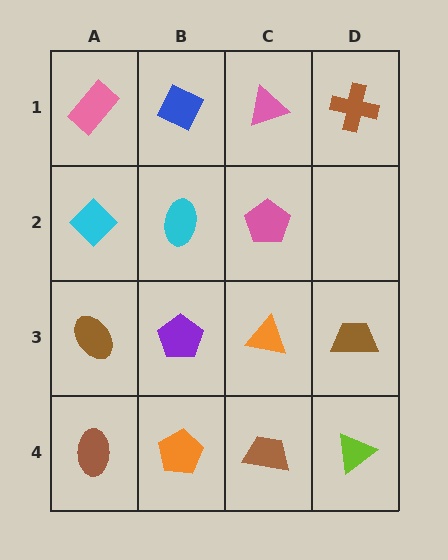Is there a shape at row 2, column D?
No, that cell is empty.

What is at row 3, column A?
A brown ellipse.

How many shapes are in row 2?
3 shapes.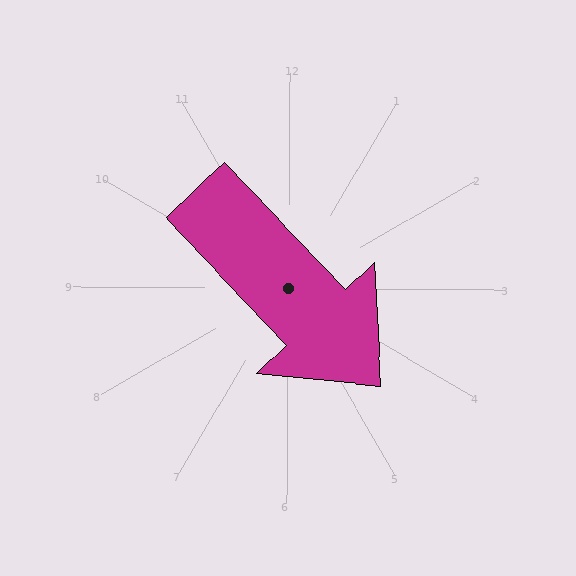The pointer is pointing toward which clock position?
Roughly 5 o'clock.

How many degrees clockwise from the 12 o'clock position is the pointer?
Approximately 136 degrees.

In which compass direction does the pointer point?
Southeast.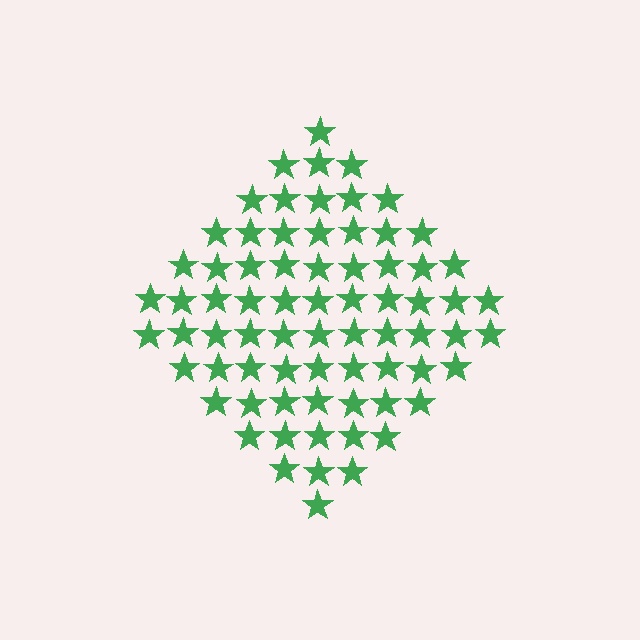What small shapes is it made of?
It is made of small stars.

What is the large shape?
The large shape is a diamond.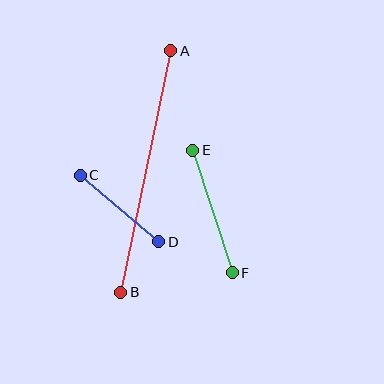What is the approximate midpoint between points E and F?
The midpoint is at approximately (213, 211) pixels.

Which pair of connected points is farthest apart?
Points A and B are farthest apart.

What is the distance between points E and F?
The distance is approximately 129 pixels.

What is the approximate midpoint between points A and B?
The midpoint is at approximately (146, 172) pixels.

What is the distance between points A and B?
The distance is approximately 247 pixels.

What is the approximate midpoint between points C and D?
The midpoint is at approximately (119, 208) pixels.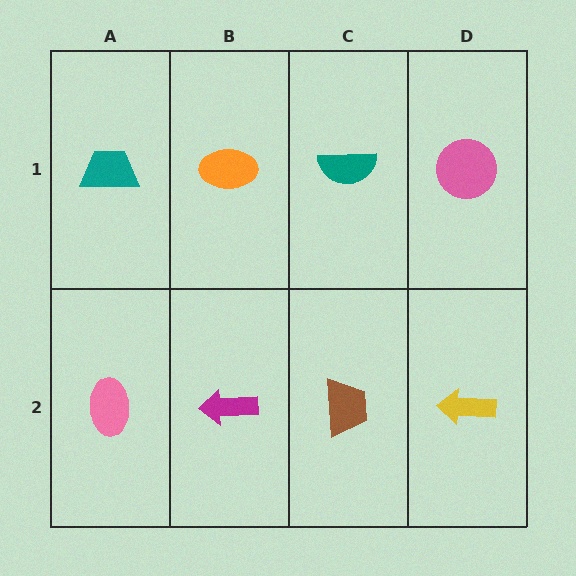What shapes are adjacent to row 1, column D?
A yellow arrow (row 2, column D), a teal semicircle (row 1, column C).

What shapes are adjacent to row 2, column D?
A pink circle (row 1, column D), a brown trapezoid (row 2, column C).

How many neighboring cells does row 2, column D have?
2.